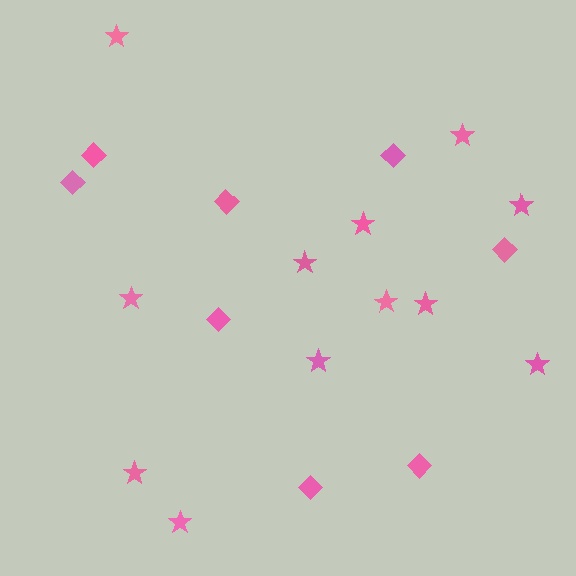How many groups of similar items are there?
There are 2 groups: one group of stars (12) and one group of diamonds (8).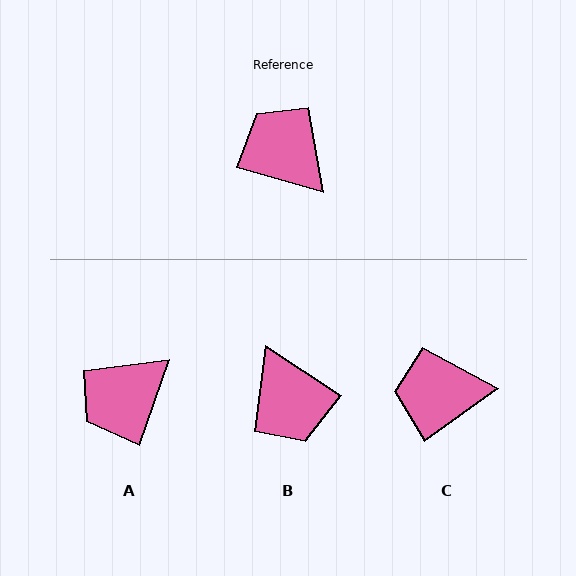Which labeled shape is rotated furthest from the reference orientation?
B, about 163 degrees away.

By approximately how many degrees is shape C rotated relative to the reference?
Approximately 52 degrees counter-clockwise.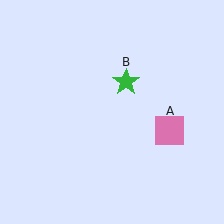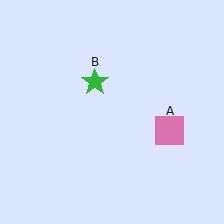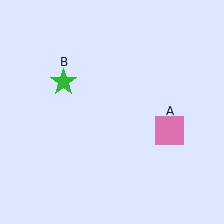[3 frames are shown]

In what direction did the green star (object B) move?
The green star (object B) moved left.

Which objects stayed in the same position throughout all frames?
Pink square (object A) remained stationary.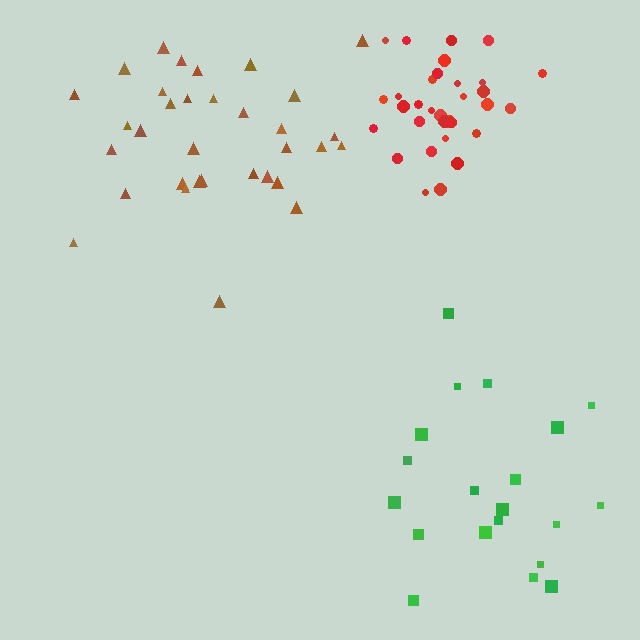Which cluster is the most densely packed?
Red.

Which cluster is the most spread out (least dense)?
Green.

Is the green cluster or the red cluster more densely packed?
Red.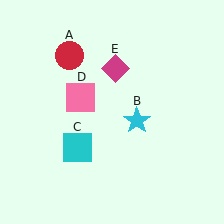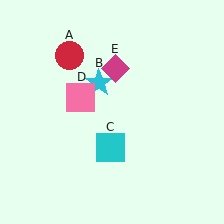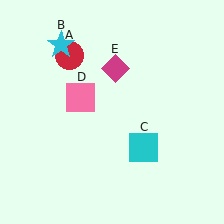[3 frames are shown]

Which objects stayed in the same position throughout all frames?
Red circle (object A) and pink square (object D) and magenta diamond (object E) remained stationary.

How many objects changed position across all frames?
2 objects changed position: cyan star (object B), cyan square (object C).